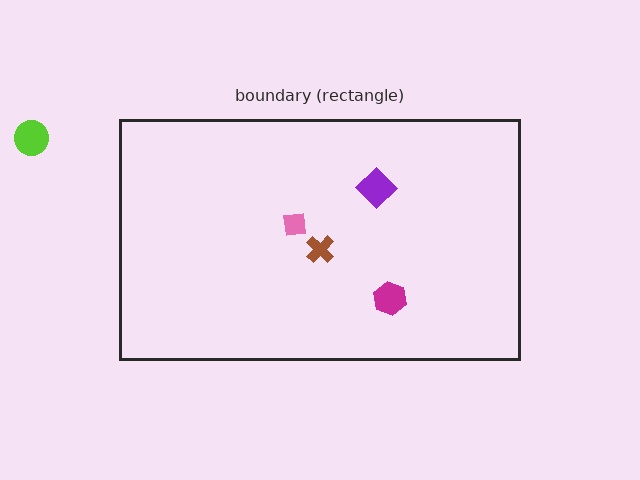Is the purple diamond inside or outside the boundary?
Inside.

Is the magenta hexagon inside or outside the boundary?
Inside.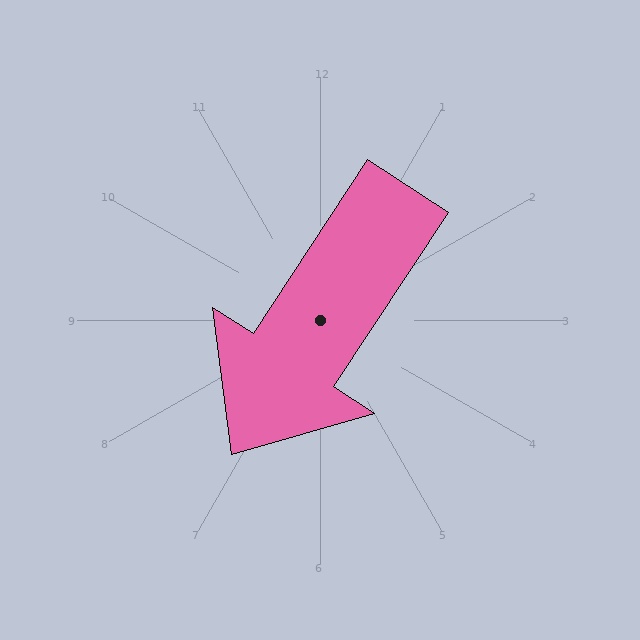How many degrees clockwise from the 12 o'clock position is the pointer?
Approximately 213 degrees.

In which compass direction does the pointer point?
Southwest.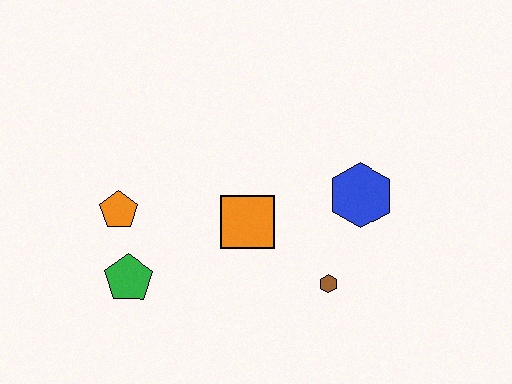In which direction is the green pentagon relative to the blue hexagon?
The green pentagon is to the left of the blue hexagon.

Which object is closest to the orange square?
The brown hexagon is closest to the orange square.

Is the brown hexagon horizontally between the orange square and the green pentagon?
No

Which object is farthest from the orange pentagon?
The blue hexagon is farthest from the orange pentagon.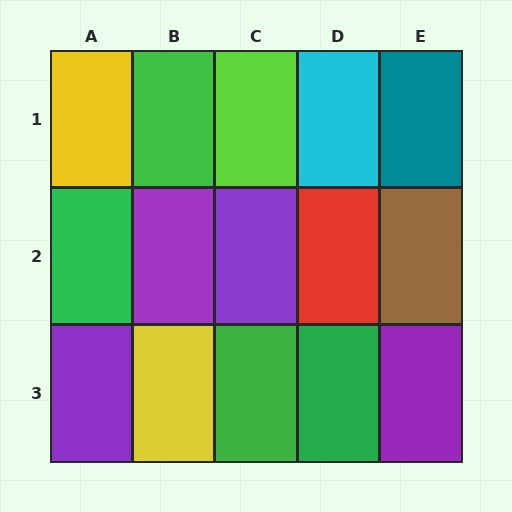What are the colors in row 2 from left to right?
Green, purple, purple, red, brown.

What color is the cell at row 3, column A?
Purple.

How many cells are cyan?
1 cell is cyan.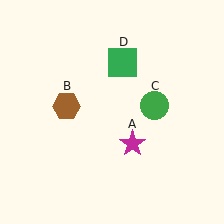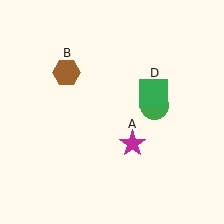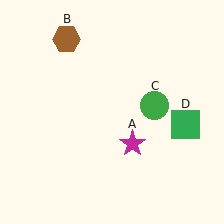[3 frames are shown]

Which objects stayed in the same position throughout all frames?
Magenta star (object A) and green circle (object C) remained stationary.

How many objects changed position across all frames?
2 objects changed position: brown hexagon (object B), green square (object D).